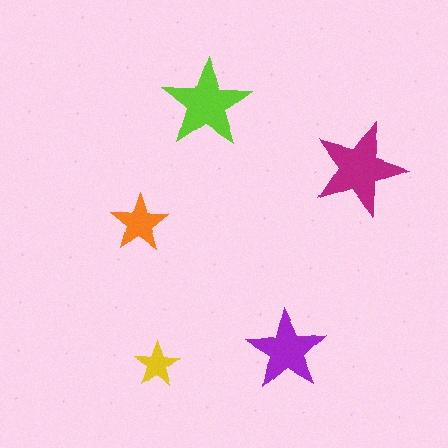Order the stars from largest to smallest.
the magenta one, the lime one, the purple one, the orange one, the yellow one.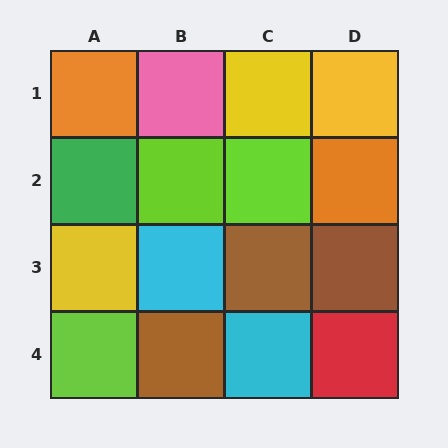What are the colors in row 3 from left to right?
Yellow, cyan, brown, brown.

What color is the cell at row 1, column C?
Yellow.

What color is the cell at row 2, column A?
Green.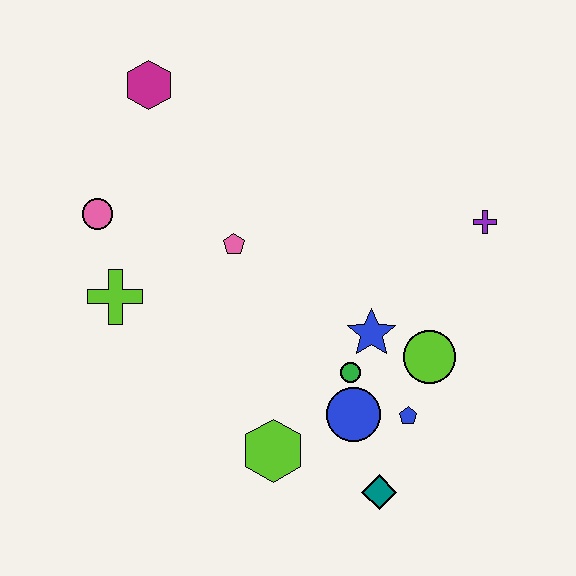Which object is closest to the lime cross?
The pink circle is closest to the lime cross.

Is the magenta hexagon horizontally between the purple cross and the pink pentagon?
No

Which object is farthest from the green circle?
The magenta hexagon is farthest from the green circle.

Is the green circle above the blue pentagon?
Yes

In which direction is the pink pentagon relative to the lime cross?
The pink pentagon is to the right of the lime cross.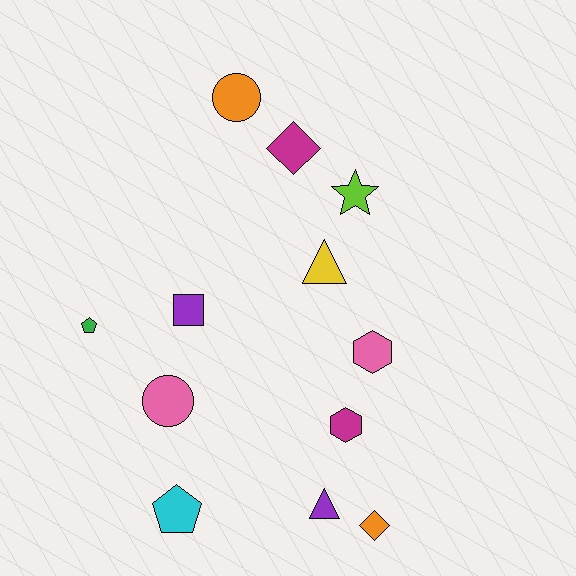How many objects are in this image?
There are 12 objects.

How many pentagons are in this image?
There are 2 pentagons.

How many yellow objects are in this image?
There is 1 yellow object.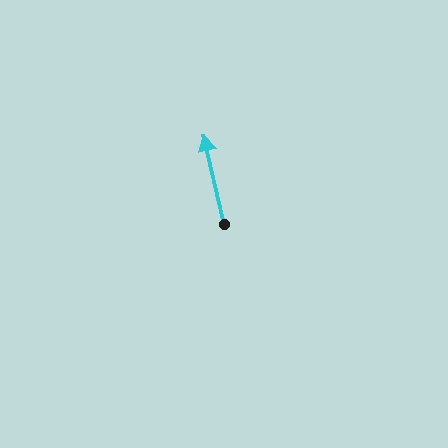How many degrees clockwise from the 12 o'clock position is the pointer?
Approximately 347 degrees.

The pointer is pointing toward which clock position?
Roughly 12 o'clock.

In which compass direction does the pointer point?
North.